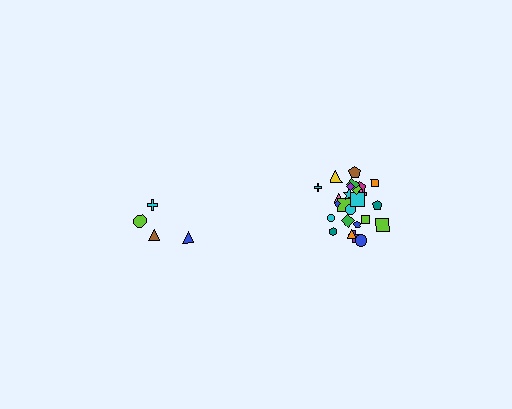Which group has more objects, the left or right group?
The right group.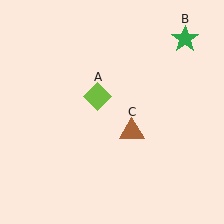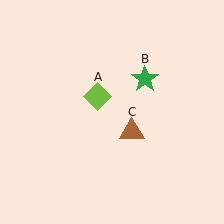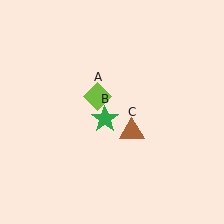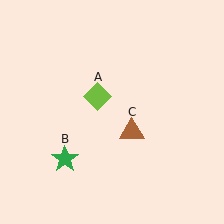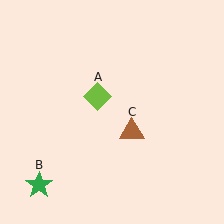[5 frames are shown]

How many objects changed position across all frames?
1 object changed position: green star (object B).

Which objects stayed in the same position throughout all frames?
Lime diamond (object A) and brown triangle (object C) remained stationary.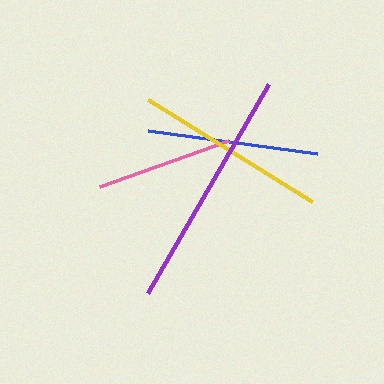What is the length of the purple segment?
The purple segment is approximately 241 pixels long.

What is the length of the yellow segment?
The yellow segment is approximately 193 pixels long.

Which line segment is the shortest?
The pink line is the shortest at approximately 137 pixels.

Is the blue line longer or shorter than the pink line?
The blue line is longer than the pink line.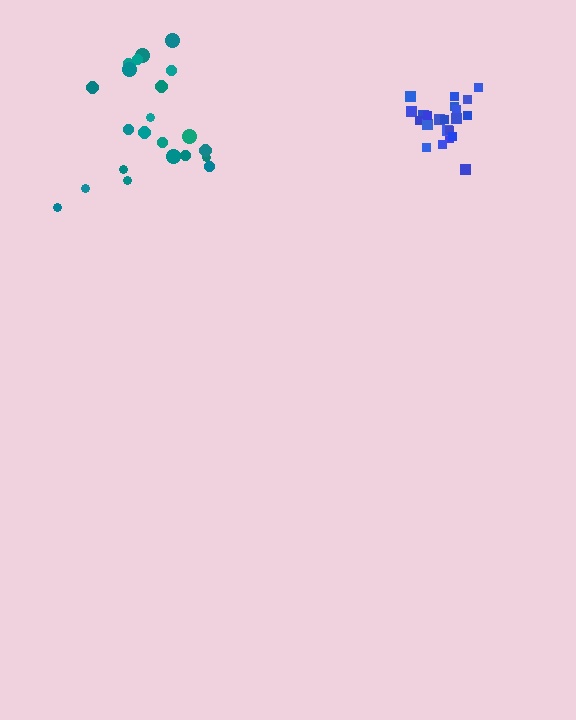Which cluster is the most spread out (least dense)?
Teal.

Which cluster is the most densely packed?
Blue.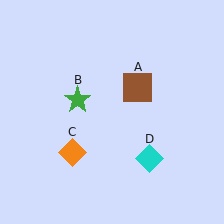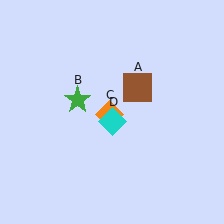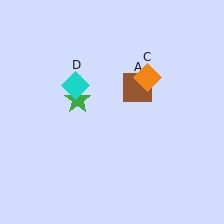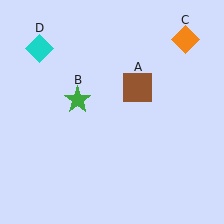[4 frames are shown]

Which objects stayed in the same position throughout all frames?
Brown square (object A) and green star (object B) remained stationary.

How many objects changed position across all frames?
2 objects changed position: orange diamond (object C), cyan diamond (object D).